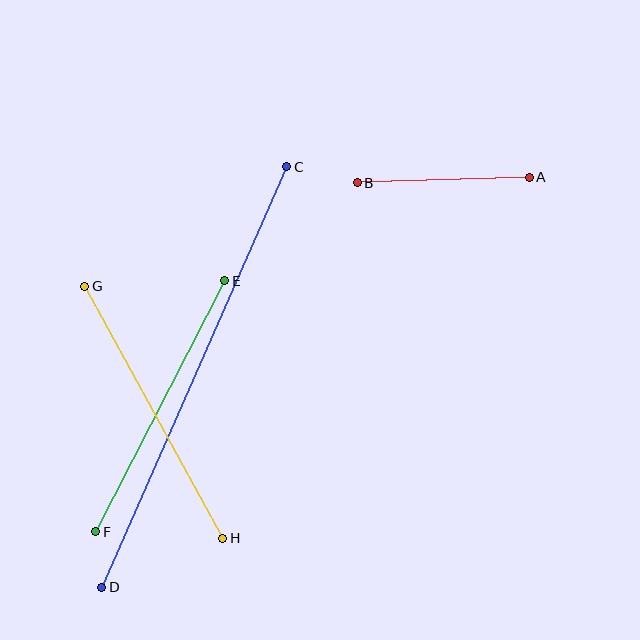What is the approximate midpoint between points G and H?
The midpoint is at approximately (154, 412) pixels.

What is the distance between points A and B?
The distance is approximately 172 pixels.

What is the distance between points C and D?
The distance is approximately 459 pixels.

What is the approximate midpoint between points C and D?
The midpoint is at approximately (194, 377) pixels.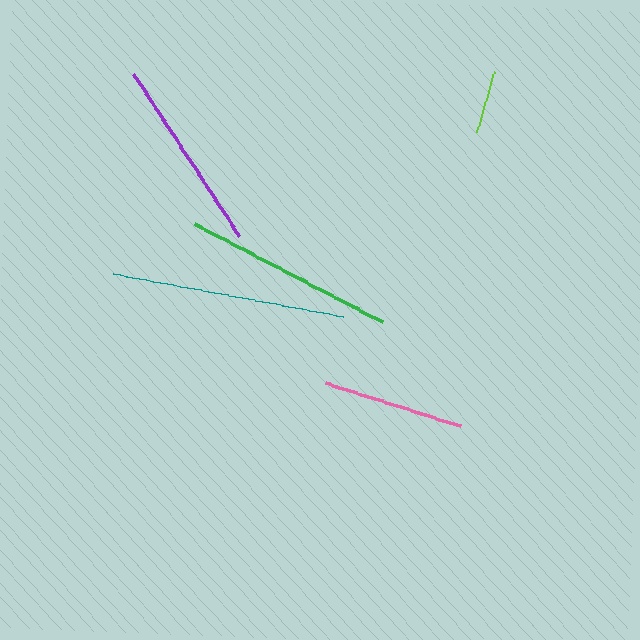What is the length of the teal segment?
The teal segment is approximately 234 pixels long.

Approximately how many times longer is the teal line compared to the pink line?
The teal line is approximately 1.6 times the length of the pink line.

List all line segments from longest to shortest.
From longest to shortest: teal, green, purple, pink, lime.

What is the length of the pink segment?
The pink segment is approximately 143 pixels long.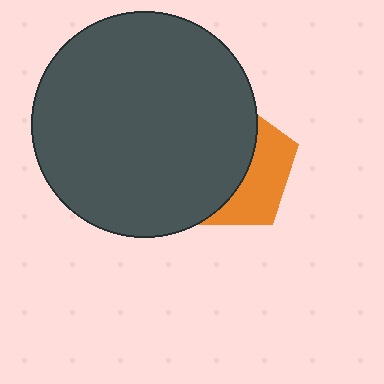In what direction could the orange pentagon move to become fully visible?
The orange pentagon could move right. That would shift it out from behind the dark gray circle entirely.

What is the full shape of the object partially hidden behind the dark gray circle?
The partially hidden object is an orange pentagon.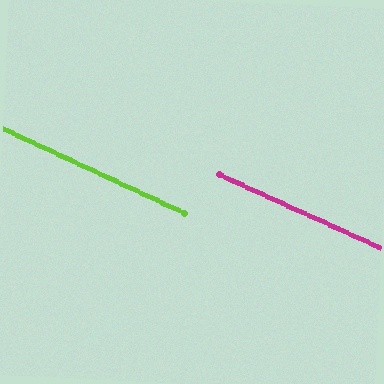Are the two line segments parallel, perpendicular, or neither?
Parallel — their directions differ by only 0.5°.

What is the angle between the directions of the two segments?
Approximately 0 degrees.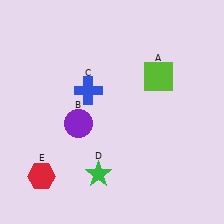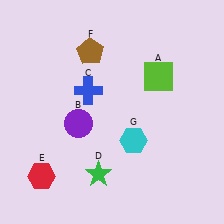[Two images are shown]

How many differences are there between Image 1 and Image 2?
There are 2 differences between the two images.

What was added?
A brown pentagon (F), a cyan hexagon (G) were added in Image 2.